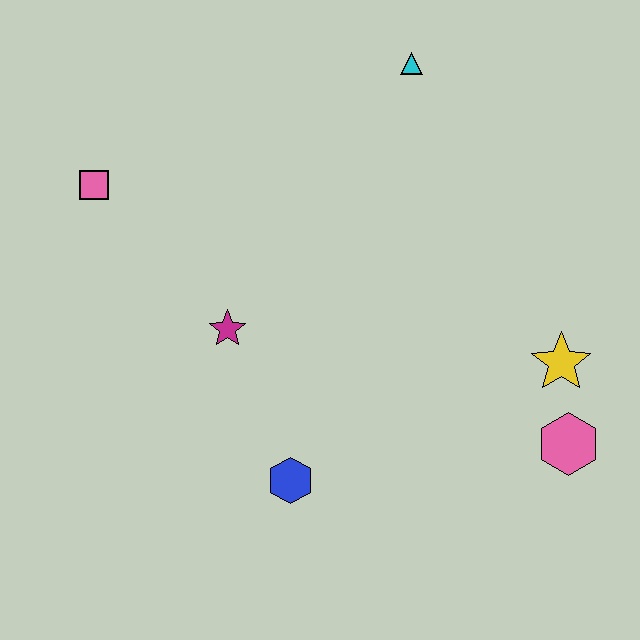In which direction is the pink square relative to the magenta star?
The pink square is above the magenta star.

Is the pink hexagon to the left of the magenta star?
No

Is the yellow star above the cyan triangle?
No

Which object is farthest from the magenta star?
The pink hexagon is farthest from the magenta star.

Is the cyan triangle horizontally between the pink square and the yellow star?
Yes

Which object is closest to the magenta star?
The blue hexagon is closest to the magenta star.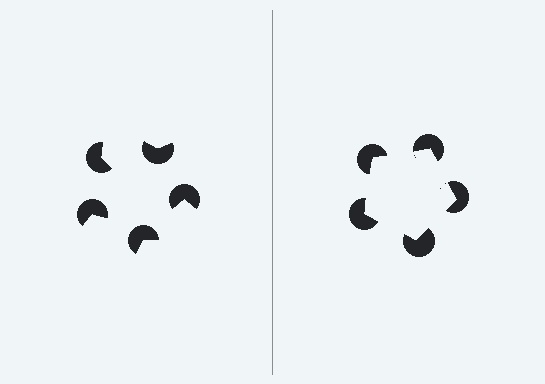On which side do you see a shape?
An illusory pentagon appears on the right side. On the left side the wedge cuts are rotated, so no coherent shape forms.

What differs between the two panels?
The pac-man discs are positioned identically on both sides; only the wedge orientations differ. On the right they align to a pentagon; on the left they are misaligned.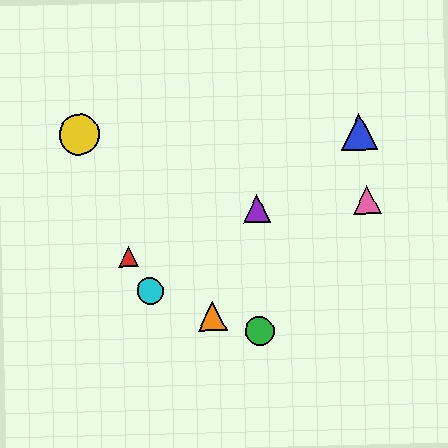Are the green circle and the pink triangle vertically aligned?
No, the green circle is at x≈260 and the pink triangle is at x≈367.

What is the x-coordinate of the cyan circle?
The cyan circle is at x≈150.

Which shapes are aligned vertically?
The green circle, the purple triangle are aligned vertically.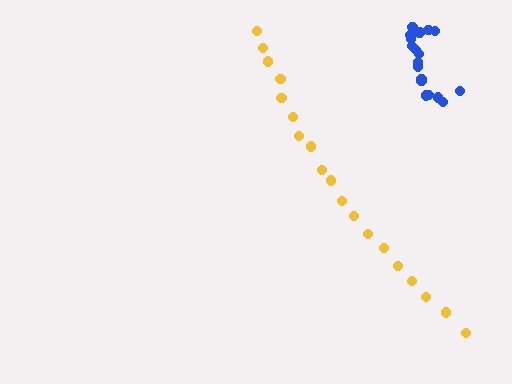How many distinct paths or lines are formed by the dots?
There are 2 distinct paths.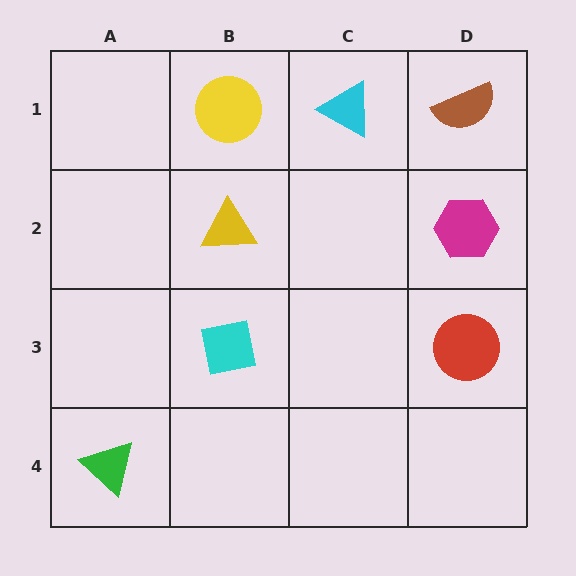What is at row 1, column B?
A yellow circle.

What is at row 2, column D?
A magenta hexagon.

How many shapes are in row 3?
2 shapes.